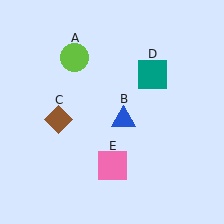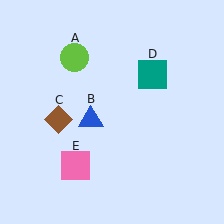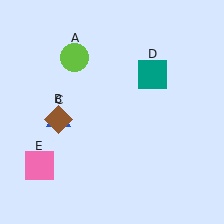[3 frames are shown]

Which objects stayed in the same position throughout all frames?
Lime circle (object A) and brown diamond (object C) and teal square (object D) remained stationary.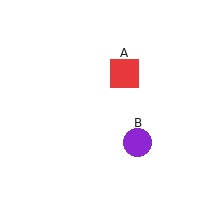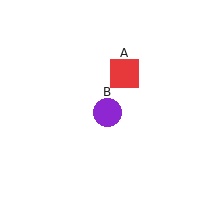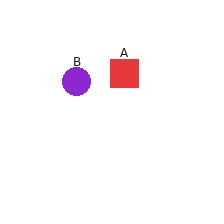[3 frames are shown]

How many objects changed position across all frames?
1 object changed position: purple circle (object B).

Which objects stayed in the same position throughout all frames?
Red square (object A) remained stationary.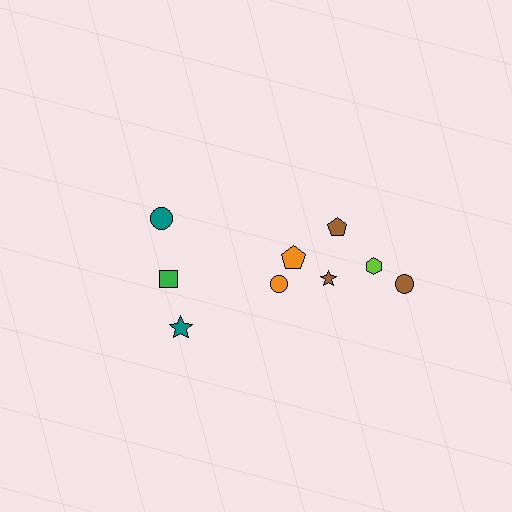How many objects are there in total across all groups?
There are 9 objects.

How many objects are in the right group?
There are 6 objects.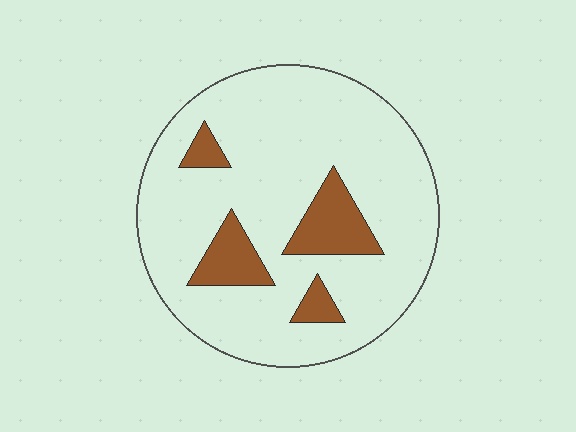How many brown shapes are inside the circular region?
4.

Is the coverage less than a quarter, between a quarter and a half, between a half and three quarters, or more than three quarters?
Less than a quarter.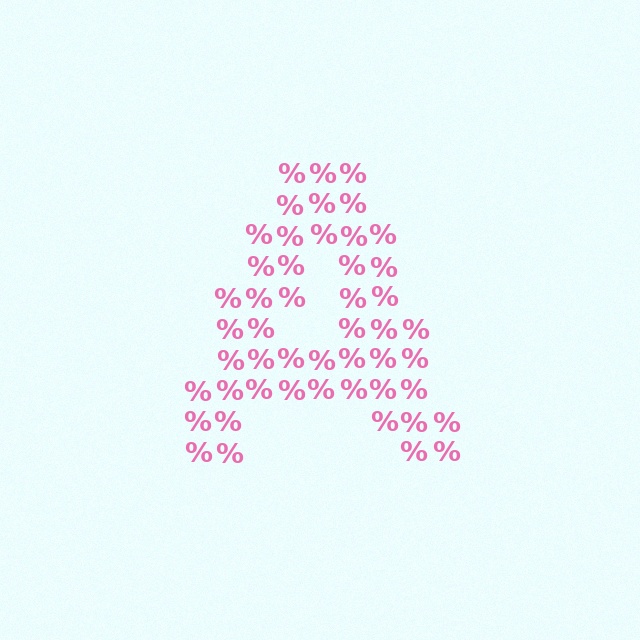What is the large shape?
The large shape is the letter A.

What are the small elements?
The small elements are percent signs.